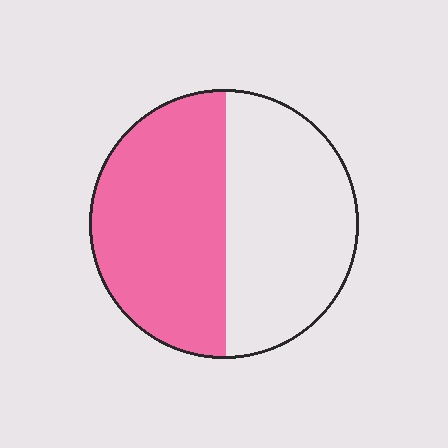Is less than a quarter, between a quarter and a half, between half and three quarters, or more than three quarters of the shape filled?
Between half and three quarters.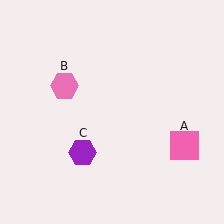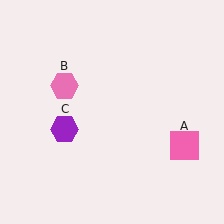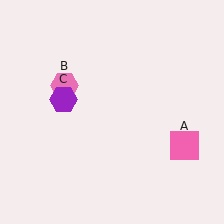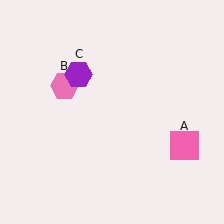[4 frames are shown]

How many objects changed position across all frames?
1 object changed position: purple hexagon (object C).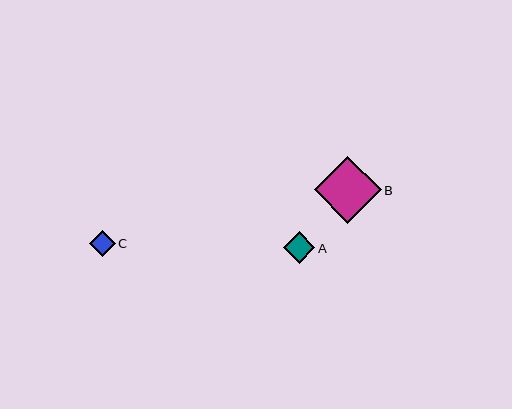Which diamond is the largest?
Diamond B is the largest with a size of approximately 67 pixels.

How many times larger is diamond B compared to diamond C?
Diamond B is approximately 2.6 times the size of diamond C.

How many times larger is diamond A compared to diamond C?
Diamond A is approximately 1.2 times the size of diamond C.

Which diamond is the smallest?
Diamond C is the smallest with a size of approximately 25 pixels.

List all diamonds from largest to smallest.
From largest to smallest: B, A, C.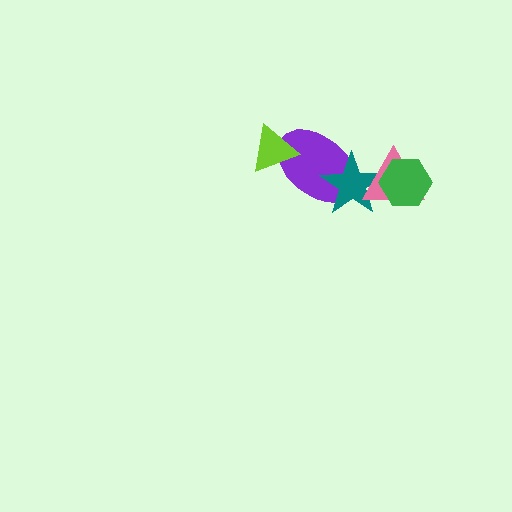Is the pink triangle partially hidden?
Yes, it is partially covered by another shape.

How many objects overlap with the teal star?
3 objects overlap with the teal star.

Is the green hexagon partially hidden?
No, no other shape covers it.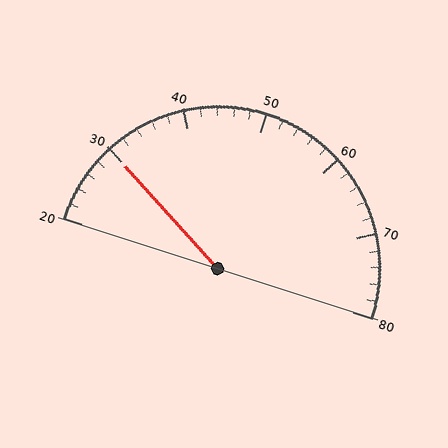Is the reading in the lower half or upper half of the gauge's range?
The reading is in the lower half of the range (20 to 80).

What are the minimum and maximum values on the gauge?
The gauge ranges from 20 to 80.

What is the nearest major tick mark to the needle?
The nearest major tick mark is 30.